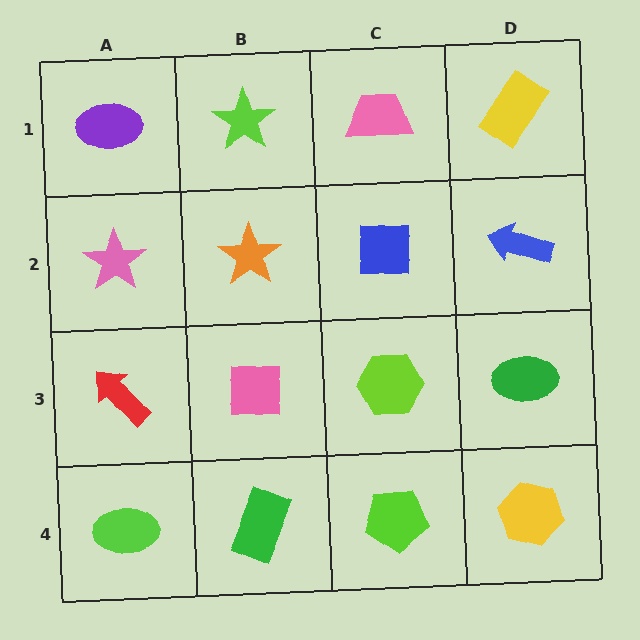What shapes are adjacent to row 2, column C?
A pink trapezoid (row 1, column C), a lime hexagon (row 3, column C), an orange star (row 2, column B), a blue arrow (row 2, column D).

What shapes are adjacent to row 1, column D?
A blue arrow (row 2, column D), a pink trapezoid (row 1, column C).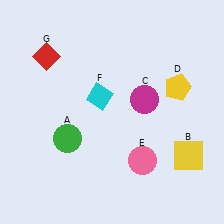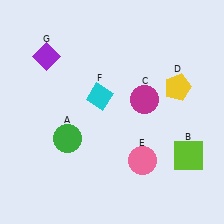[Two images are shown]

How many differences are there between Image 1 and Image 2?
There are 2 differences between the two images.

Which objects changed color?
B changed from yellow to lime. G changed from red to purple.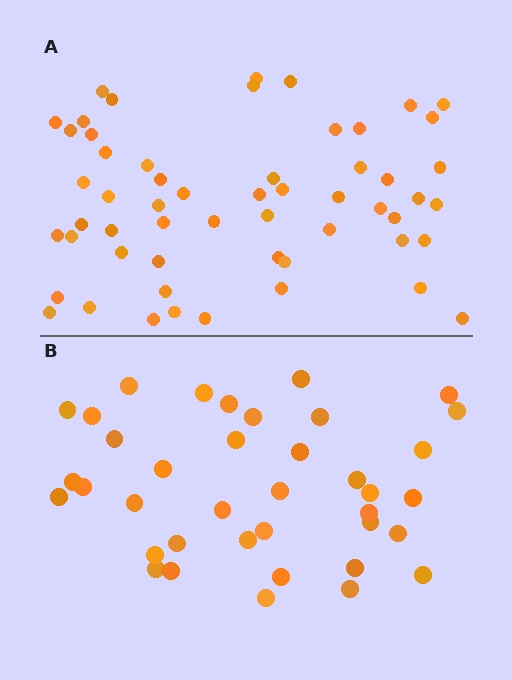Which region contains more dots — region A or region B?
Region A (the top region) has more dots.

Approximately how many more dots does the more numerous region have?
Region A has approximately 20 more dots than region B.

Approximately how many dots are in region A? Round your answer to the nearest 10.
About 60 dots. (The exact count is 56, which rounds to 60.)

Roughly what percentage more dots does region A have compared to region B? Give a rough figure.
About 45% more.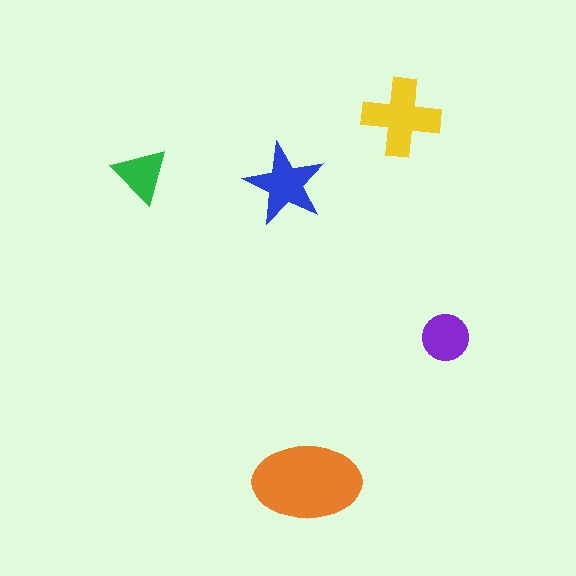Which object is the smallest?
The green triangle.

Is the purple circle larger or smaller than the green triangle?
Larger.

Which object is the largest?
The orange ellipse.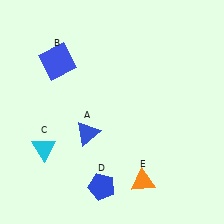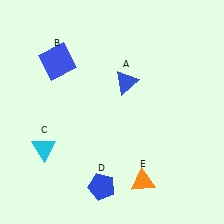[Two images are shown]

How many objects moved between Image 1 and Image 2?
1 object moved between the two images.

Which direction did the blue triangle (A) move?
The blue triangle (A) moved up.